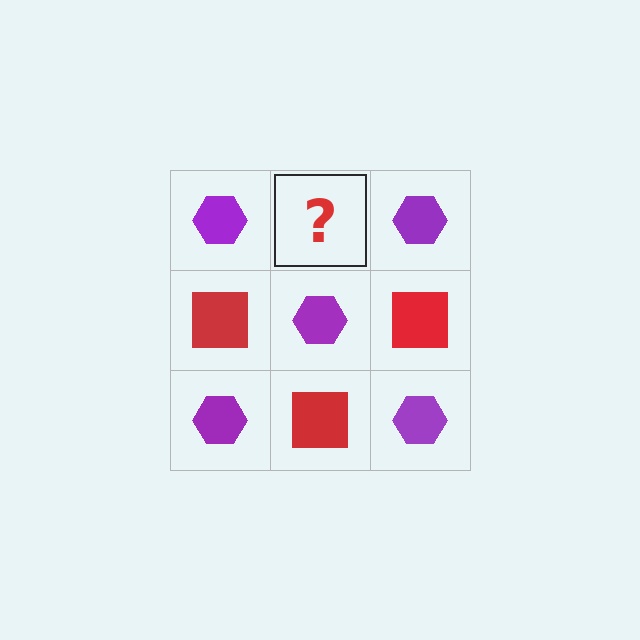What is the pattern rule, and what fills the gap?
The rule is that it alternates purple hexagon and red square in a checkerboard pattern. The gap should be filled with a red square.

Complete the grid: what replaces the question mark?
The question mark should be replaced with a red square.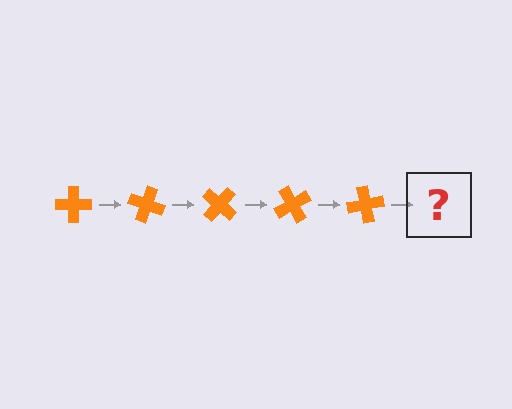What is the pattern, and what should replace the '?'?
The pattern is that the cross rotates 20 degrees each step. The '?' should be an orange cross rotated 100 degrees.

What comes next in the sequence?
The next element should be an orange cross rotated 100 degrees.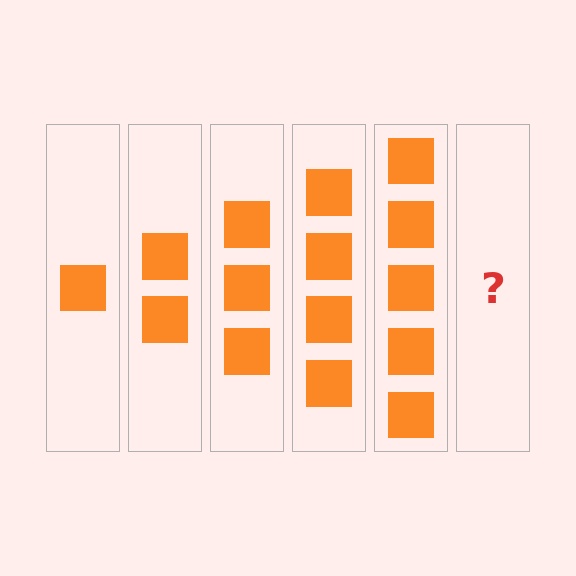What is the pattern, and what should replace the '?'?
The pattern is that each step adds one more square. The '?' should be 6 squares.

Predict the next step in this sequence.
The next step is 6 squares.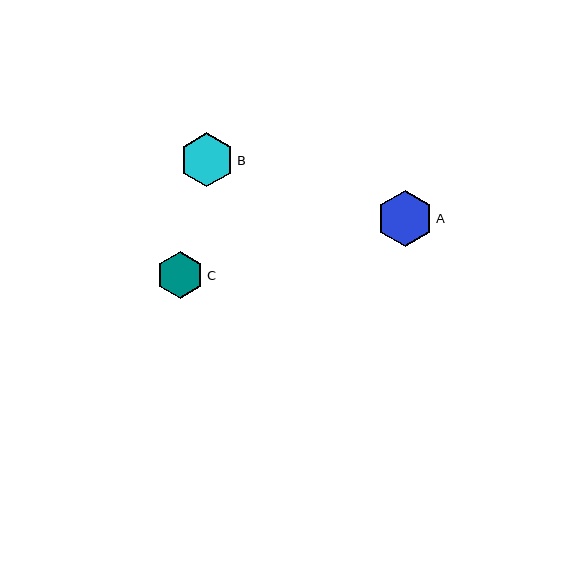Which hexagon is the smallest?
Hexagon C is the smallest with a size of approximately 47 pixels.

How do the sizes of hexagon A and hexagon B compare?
Hexagon A and hexagon B are approximately the same size.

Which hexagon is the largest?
Hexagon A is the largest with a size of approximately 56 pixels.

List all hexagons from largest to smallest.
From largest to smallest: A, B, C.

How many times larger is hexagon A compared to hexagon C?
Hexagon A is approximately 1.2 times the size of hexagon C.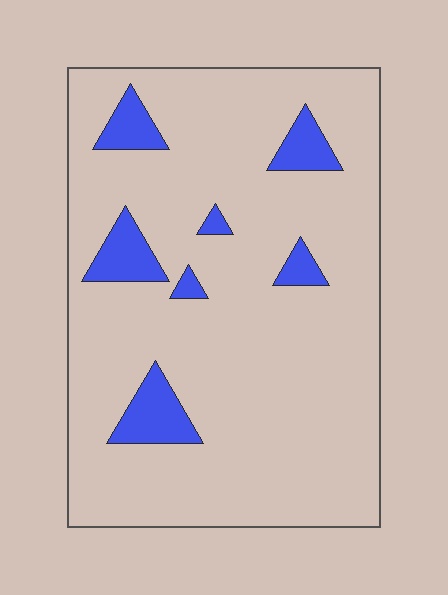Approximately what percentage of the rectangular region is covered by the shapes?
Approximately 10%.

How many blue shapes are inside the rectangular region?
7.